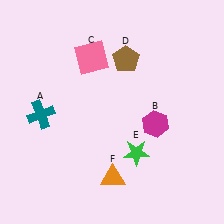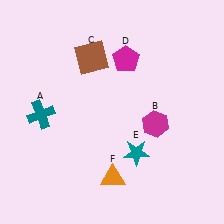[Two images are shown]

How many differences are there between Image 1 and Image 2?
There are 3 differences between the two images.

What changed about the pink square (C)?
In Image 1, C is pink. In Image 2, it changed to brown.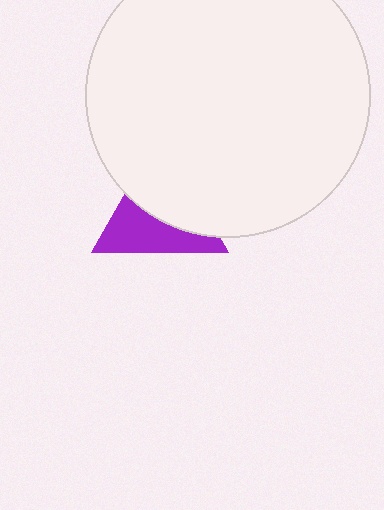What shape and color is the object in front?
The object in front is a white circle.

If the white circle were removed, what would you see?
You would see the complete purple triangle.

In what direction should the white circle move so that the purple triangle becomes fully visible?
The white circle should move up. That is the shortest direction to clear the overlap and leave the purple triangle fully visible.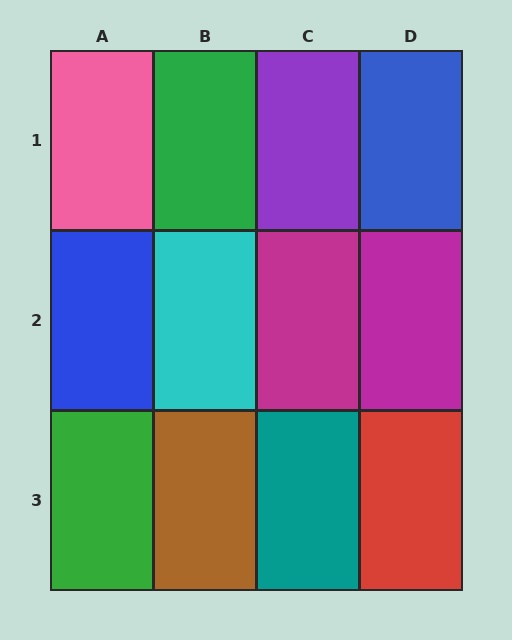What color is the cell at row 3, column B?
Brown.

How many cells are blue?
2 cells are blue.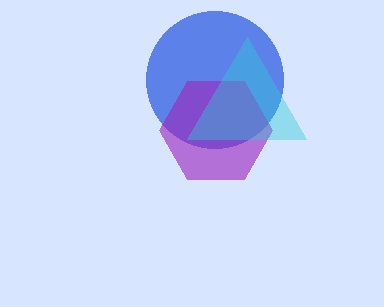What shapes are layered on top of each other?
The layered shapes are: a blue circle, a purple hexagon, a cyan triangle.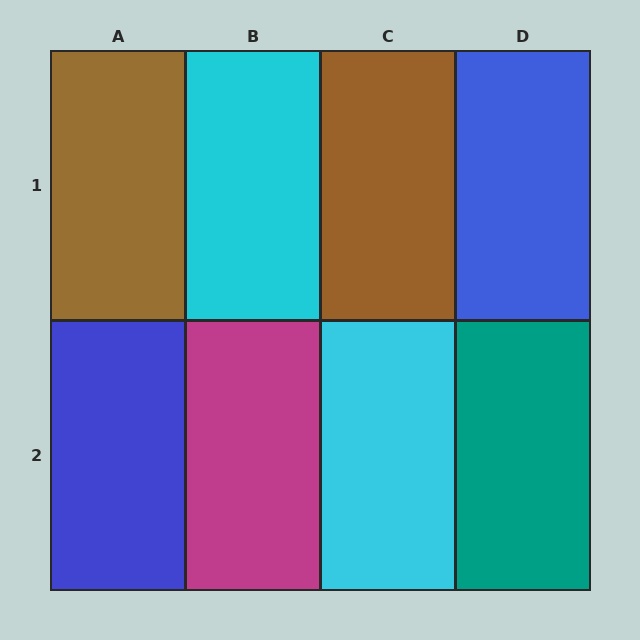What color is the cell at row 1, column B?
Cyan.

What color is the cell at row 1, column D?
Blue.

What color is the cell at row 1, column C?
Brown.